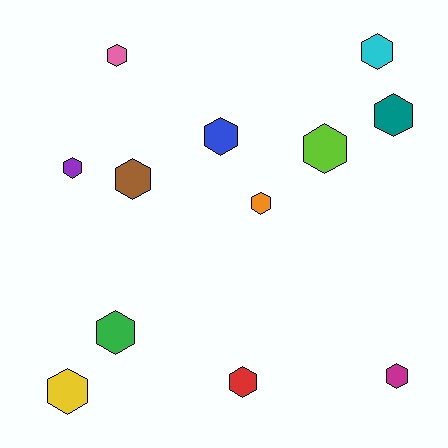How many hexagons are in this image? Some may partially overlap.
There are 12 hexagons.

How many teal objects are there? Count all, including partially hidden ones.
There is 1 teal object.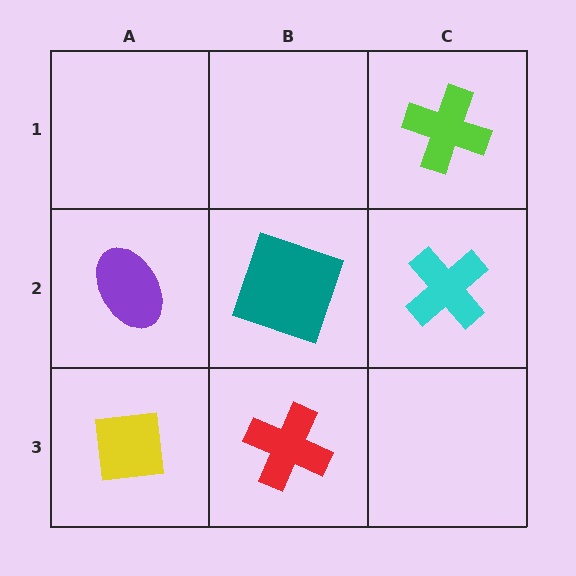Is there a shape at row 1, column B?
No, that cell is empty.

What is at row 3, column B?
A red cross.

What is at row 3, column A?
A yellow square.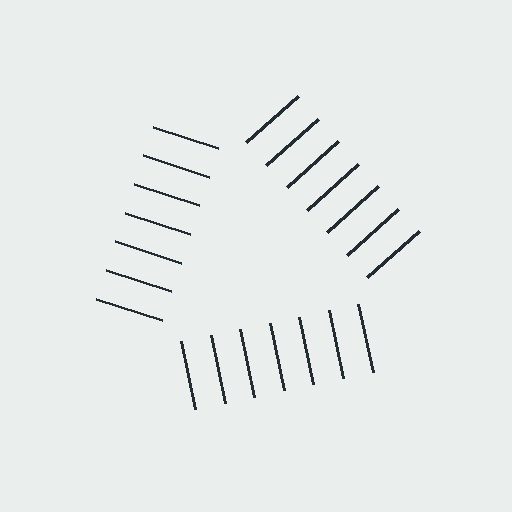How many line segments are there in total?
21 — 7 along each of the 3 edges.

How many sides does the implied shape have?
3 sides — the line-ends trace a triangle.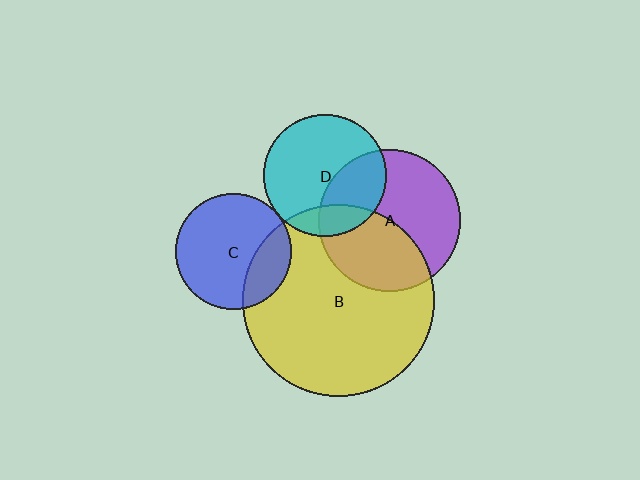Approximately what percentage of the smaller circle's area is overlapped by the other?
Approximately 15%.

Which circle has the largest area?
Circle B (yellow).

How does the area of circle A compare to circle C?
Approximately 1.5 times.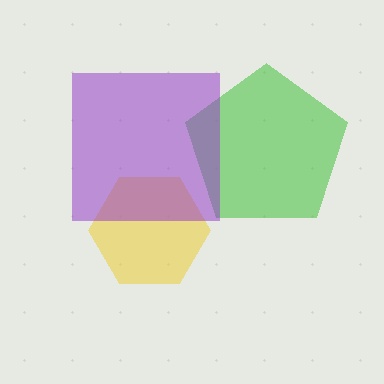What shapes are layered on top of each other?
The layered shapes are: a yellow hexagon, a green pentagon, a purple square.